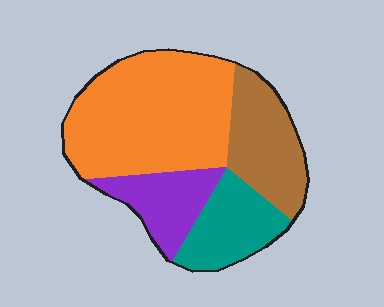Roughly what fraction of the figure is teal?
Teal covers around 15% of the figure.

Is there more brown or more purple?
Brown.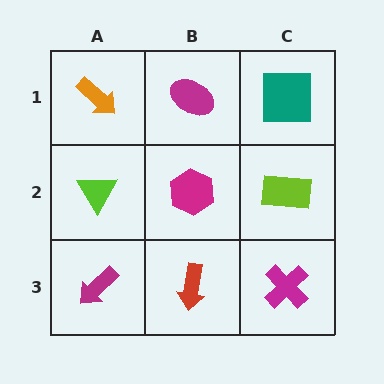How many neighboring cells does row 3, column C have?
2.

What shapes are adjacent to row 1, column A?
A lime triangle (row 2, column A), a magenta ellipse (row 1, column B).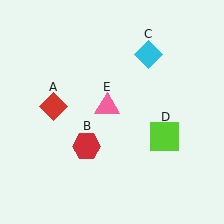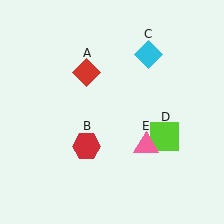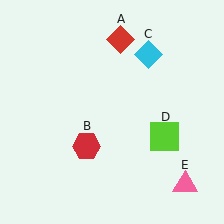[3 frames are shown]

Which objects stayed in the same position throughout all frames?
Red hexagon (object B) and cyan diamond (object C) and lime square (object D) remained stationary.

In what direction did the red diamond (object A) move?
The red diamond (object A) moved up and to the right.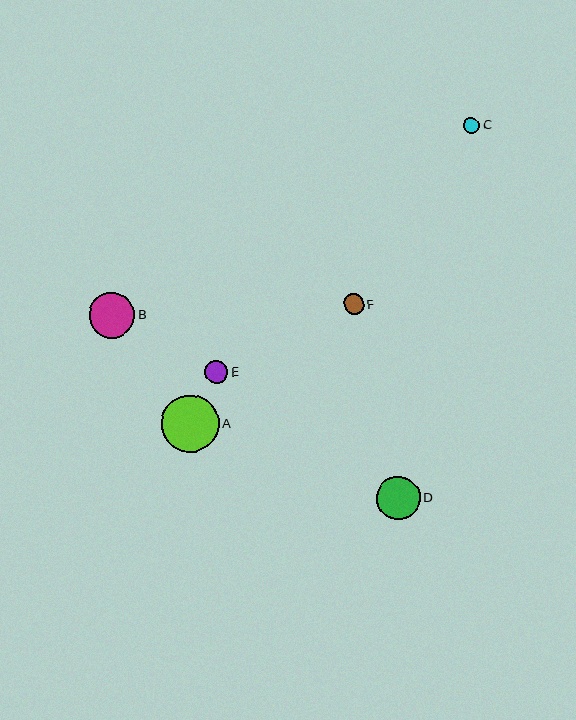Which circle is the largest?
Circle A is the largest with a size of approximately 58 pixels.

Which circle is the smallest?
Circle C is the smallest with a size of approximately 16 pixels.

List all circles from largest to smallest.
From largest to smallest: A, B, D, E, F, C.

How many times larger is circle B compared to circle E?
Circle B is approximately 2.0 times the size of circle E.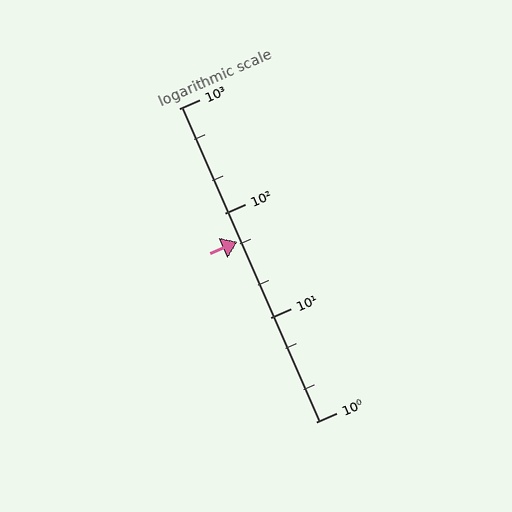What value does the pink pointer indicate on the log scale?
The pointer indicates approximately 53.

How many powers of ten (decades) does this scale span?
The scale spans 3 decades, from 1 to 1000.